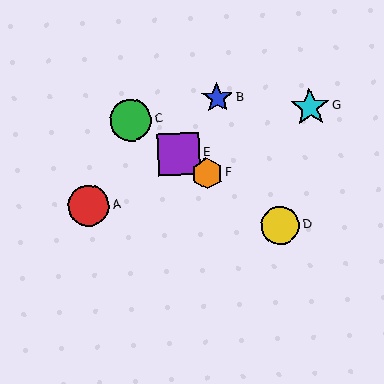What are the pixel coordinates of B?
Object B is at (217, 98).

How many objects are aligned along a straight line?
4 objects (C, D, E, F) are aligned along a straight line.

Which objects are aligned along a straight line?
Objects C, D, E, F are aligned along a straight line.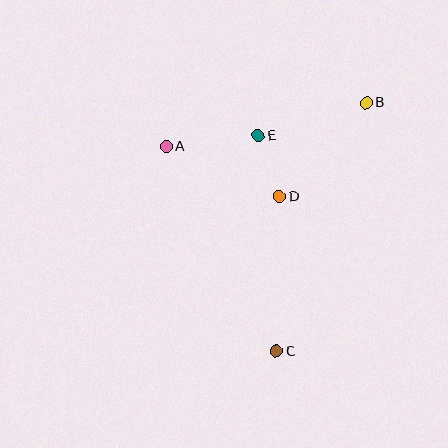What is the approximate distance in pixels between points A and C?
The distance between A and C is approximately 233 pixels.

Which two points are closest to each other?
Points D and E are closest to each other.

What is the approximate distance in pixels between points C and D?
The distance between C and D is approximately 155 pixels.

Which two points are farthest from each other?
Points B and C are farthest from each other.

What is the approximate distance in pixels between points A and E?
The distance between A and E is approximately 93 pixels.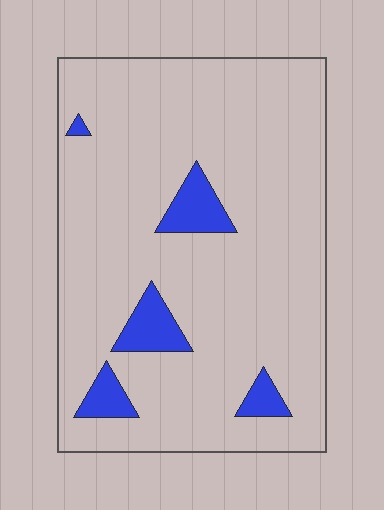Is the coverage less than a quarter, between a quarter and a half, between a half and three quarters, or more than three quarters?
Less than a quarter.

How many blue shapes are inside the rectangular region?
5.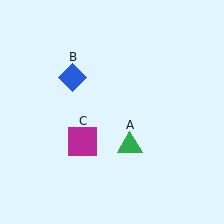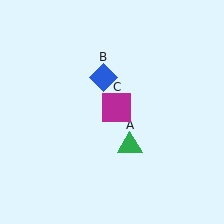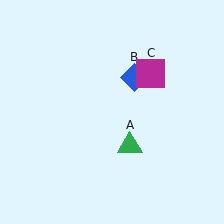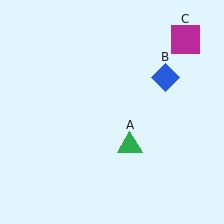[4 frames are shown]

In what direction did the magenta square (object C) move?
The magenta square (object C) moved up and to the right.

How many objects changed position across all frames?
2 objects changed position: blue diamond (object B), magenta square (object C).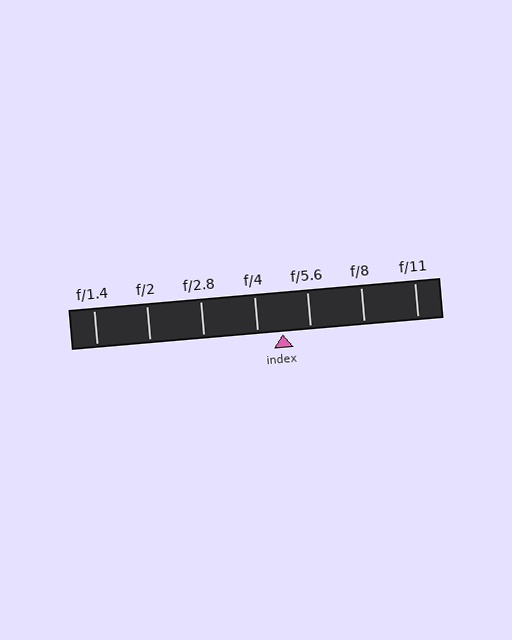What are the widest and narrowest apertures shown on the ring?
The widest aperture shown is f/1.4 and the narrowest is f/11.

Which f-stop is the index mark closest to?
The index mark is closest to f/4.